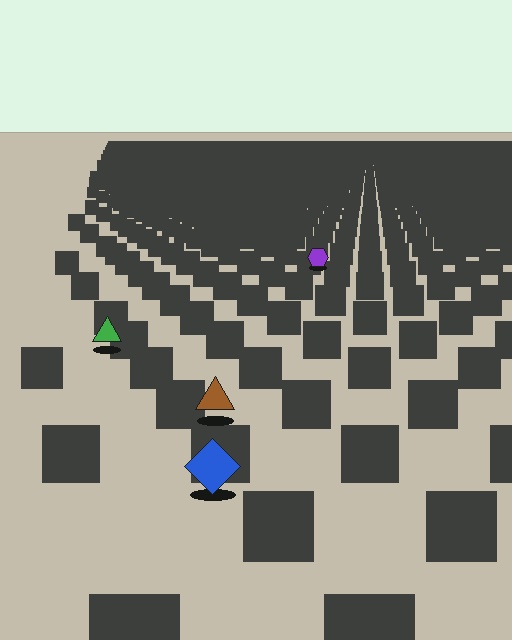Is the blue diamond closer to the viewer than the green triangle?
Yes. The blue diamond is closer — you can tell from the texture gradient: the ground texture is coarser near it.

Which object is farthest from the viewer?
The purple hexagon is farthest from the viewer. It appears smaller and the ground texture around it is denser.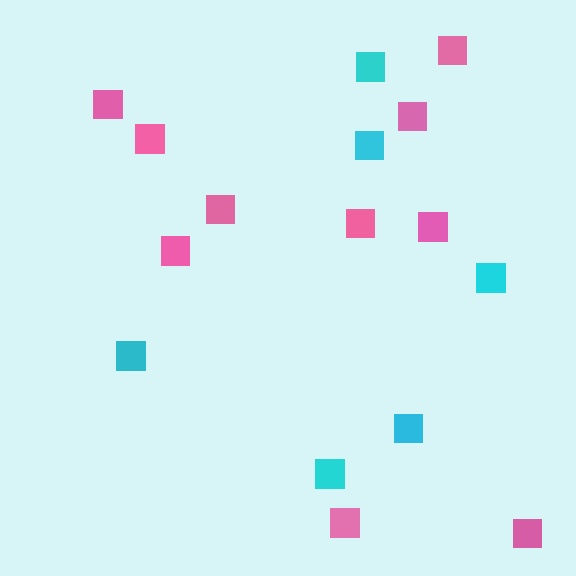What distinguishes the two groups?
There are 2 groups: one group of cyan squares (6) and one group of pink squares (10).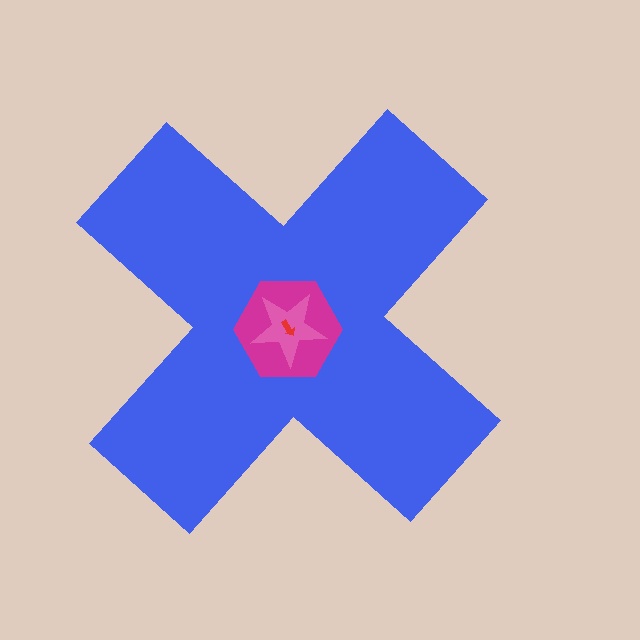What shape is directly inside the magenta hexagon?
The pink star.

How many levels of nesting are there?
4.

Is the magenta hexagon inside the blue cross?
Yes.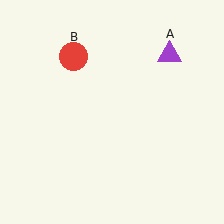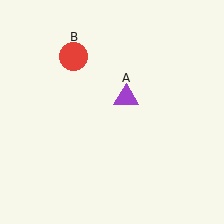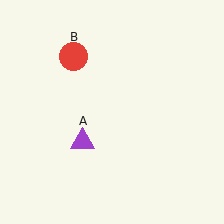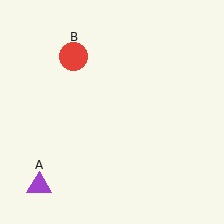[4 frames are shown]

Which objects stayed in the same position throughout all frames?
Red circle (object B) remained stationary.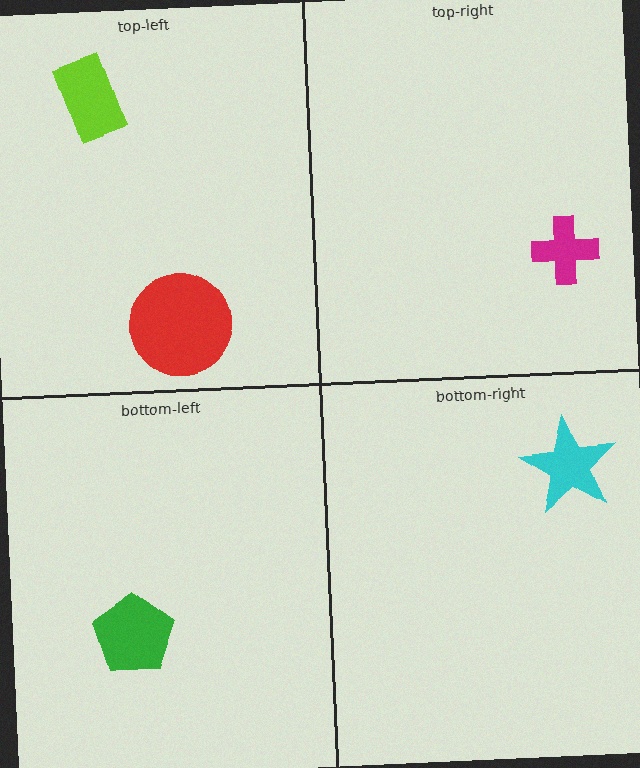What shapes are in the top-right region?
The magenta cross.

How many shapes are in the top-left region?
2.